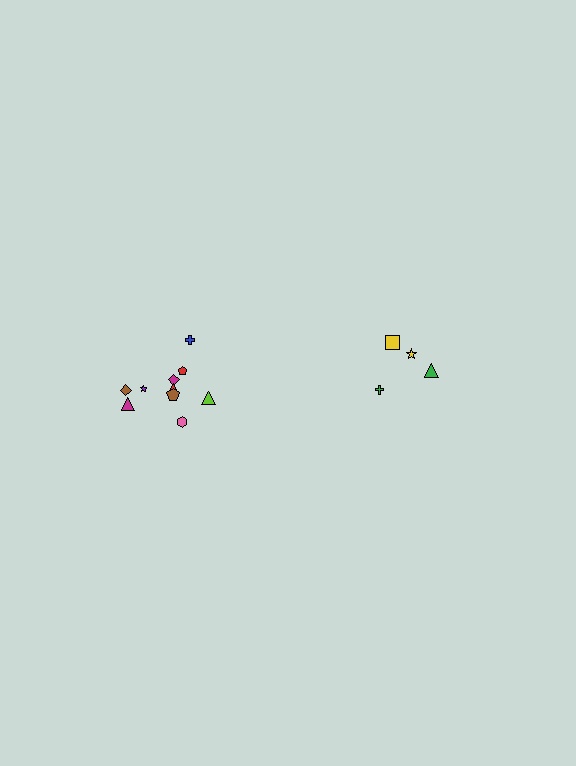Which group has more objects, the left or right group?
The left group.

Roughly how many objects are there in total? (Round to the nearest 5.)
Roughly 15 objects in total.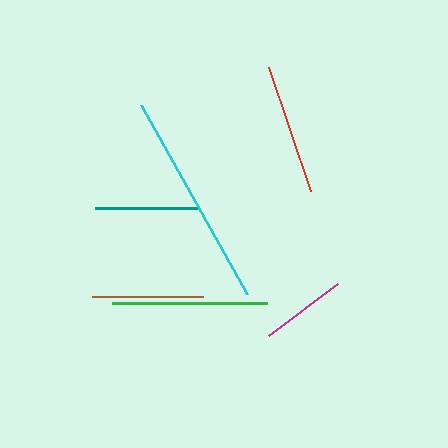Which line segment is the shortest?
The magenta line is the shortest at approximately 86 pixels.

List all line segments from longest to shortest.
From longest to shortest: cyan, green, red, brown, teal, magenta.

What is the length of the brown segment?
The brown segment is approximately 111 pixels long.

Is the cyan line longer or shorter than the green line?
The cyan line is longer than the green line.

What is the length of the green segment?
The green segment is approximately 155 pixels long.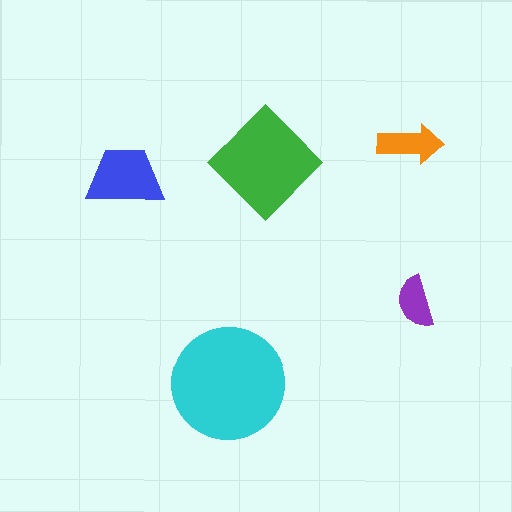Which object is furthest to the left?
The blue trapezoid is leftmost.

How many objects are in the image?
There are 5 objects in the image.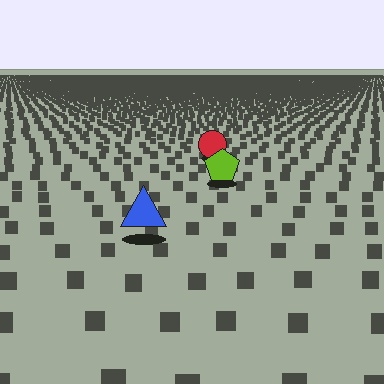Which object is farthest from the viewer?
The red circle is farthest from the viewer. It appears smaller and the ground texture around it is denser.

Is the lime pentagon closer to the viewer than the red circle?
Yes. The lime pentagon is closer — you can tell from the texture gradient: the ground texture is coarser near it.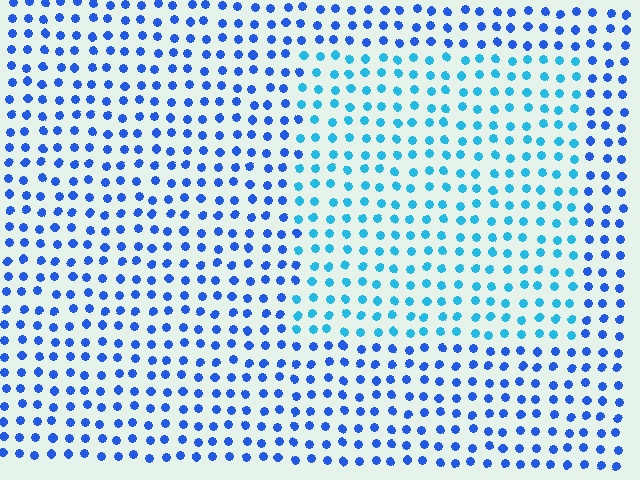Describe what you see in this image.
The image is filled with small blue elements in a uniform arrangement. A rectangle-shaped region is visible where the elements are tinted to a slightly different hue, forming a subtle color boundary.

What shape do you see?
I see a rectangle.